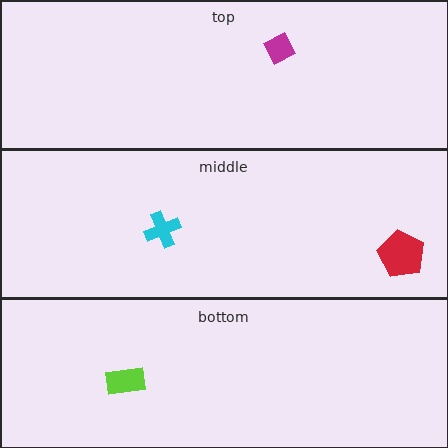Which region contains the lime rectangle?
The bottom region.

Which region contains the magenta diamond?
The top region.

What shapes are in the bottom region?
The lime rectangle.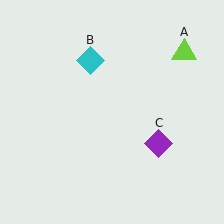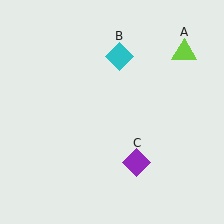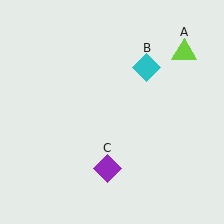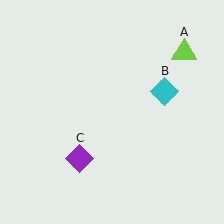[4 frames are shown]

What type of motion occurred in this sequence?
The cyan diamond (object B), purple diamond (object C) rotated clockwise around the center of the scene.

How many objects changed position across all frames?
2 objects changed position: cyan diamond (object B), purple diamond (object C).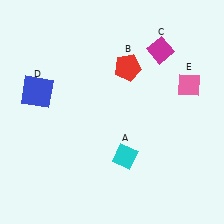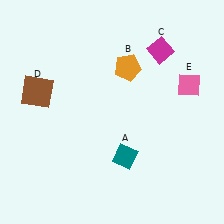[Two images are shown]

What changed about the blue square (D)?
In Image 1, D is blue. In Image 2, it changed to brown.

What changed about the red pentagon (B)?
In Image 1, B is red. In Image 2, it changed to orange.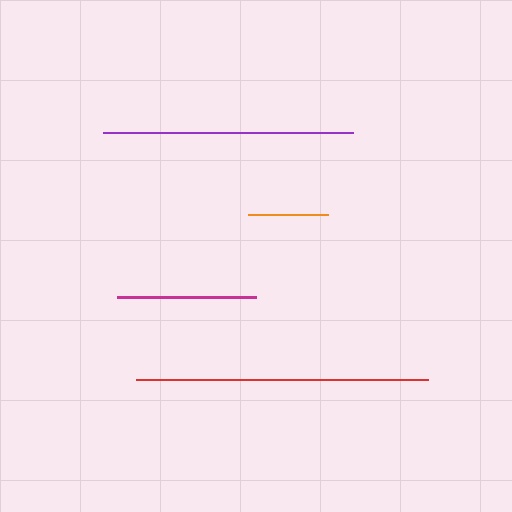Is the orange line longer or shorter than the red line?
The red line is longer than the orange line.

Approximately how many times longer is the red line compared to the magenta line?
The red line is approximately 2.1 times the length of the magenta line.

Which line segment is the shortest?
The orange line is the shortest at approximately 80 pixels.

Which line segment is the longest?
The red line is the longest at approximately 293 pixels.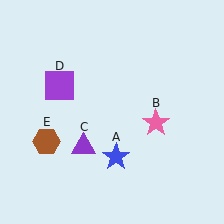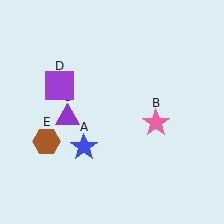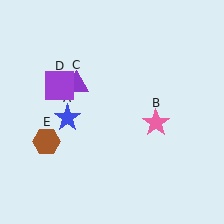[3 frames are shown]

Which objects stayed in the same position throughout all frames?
Pink star (object B) and purple square (object D) and brown hexagon (object E) remained stationary.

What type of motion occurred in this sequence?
The blue star (object A), purple triangle (object C) rotated clockwise around the center of the scene.